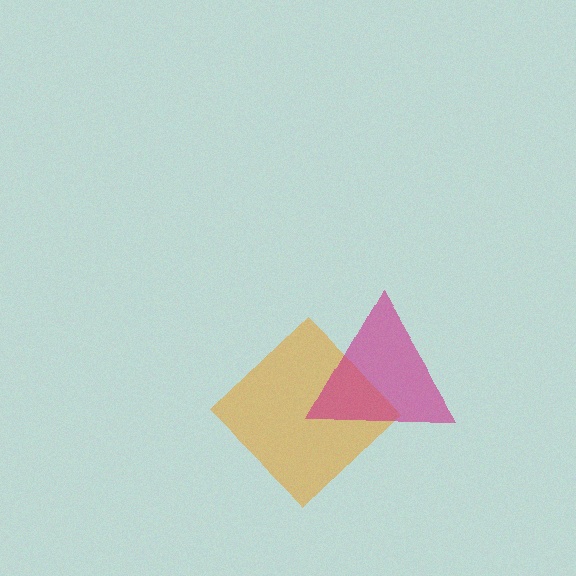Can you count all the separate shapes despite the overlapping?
Yes, there are 2 separate shapes.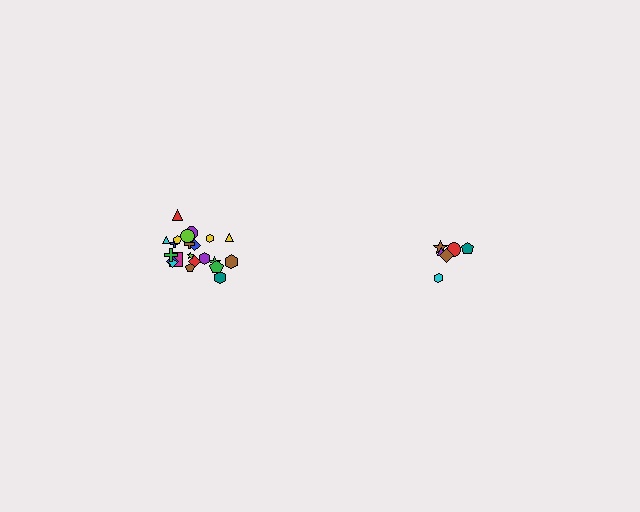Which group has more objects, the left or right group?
The left group.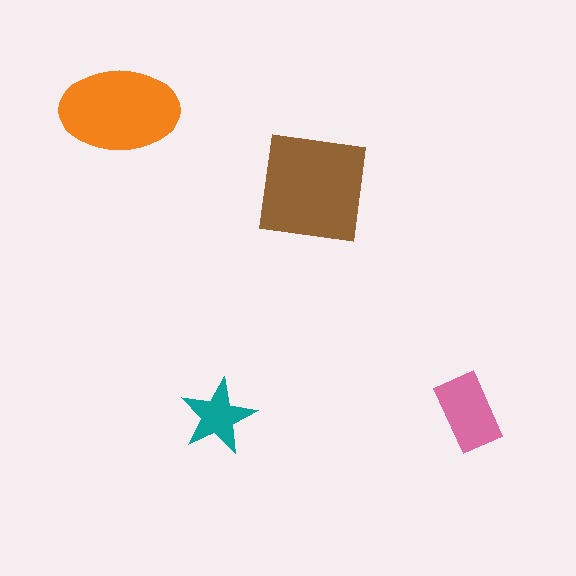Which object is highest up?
The orange ellipse is topmost.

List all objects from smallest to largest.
The teal star, the pink rectangle, the orange ellipse, the brown square.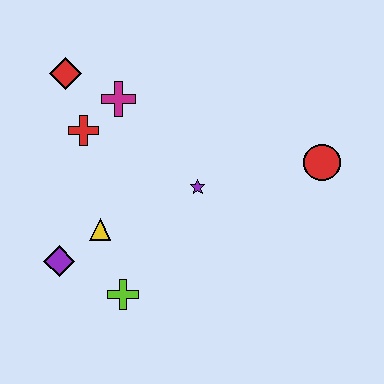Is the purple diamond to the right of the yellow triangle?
No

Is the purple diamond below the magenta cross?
Yes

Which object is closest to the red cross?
The magenta cross is closest to the red cross.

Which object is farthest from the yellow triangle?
The red circle is farthest from the yellow triangle.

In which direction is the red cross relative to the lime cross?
The red cross is above the lime cross.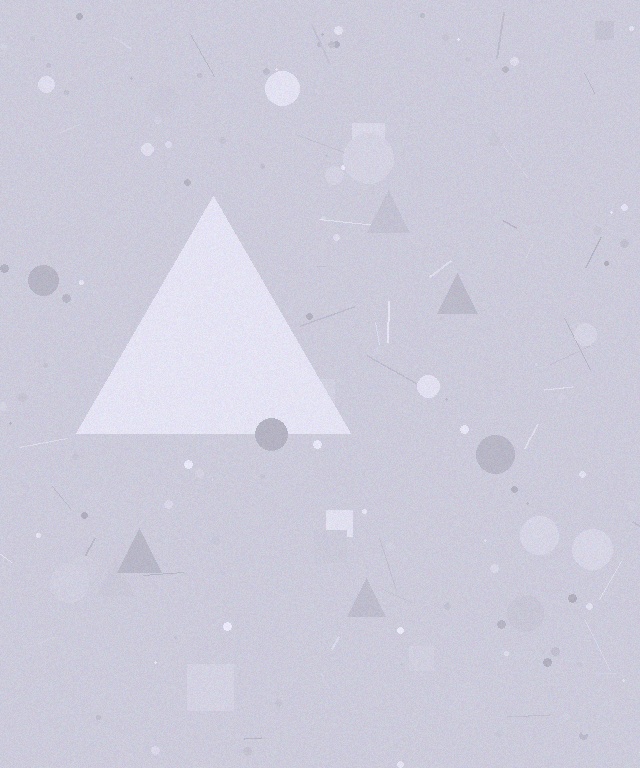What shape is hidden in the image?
A triangle is hidden in the image.